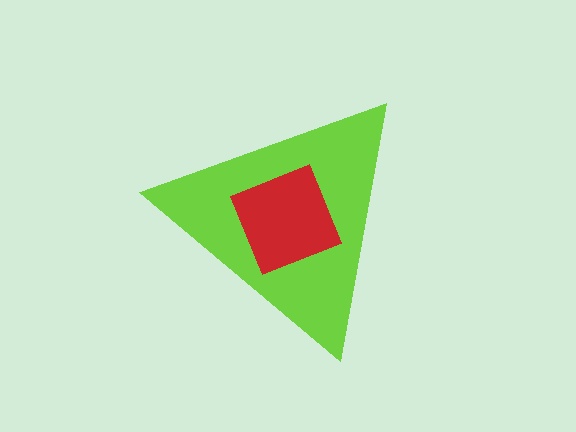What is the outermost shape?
The lime triangle.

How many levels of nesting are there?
2.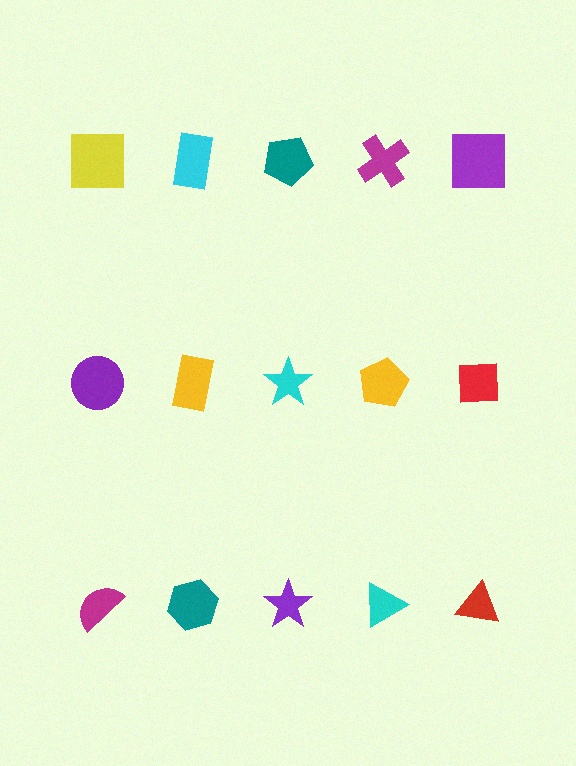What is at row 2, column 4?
A yellow pentagon.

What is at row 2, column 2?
A yellow rectangle.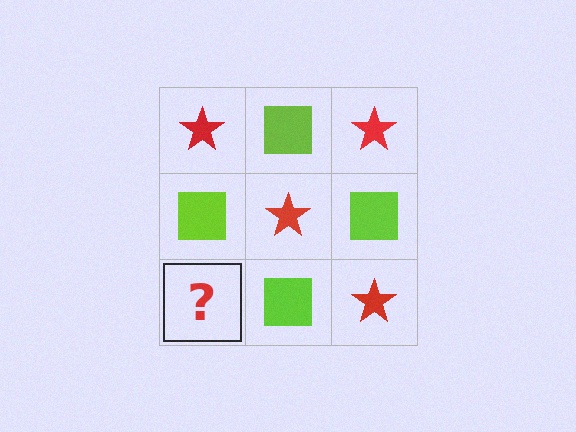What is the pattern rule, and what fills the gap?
The rule is that it alternates red star and lime square in a checkerboard pattern. The gap should be filled with a red star.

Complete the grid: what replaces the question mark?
The question mark should be replaced with a red star.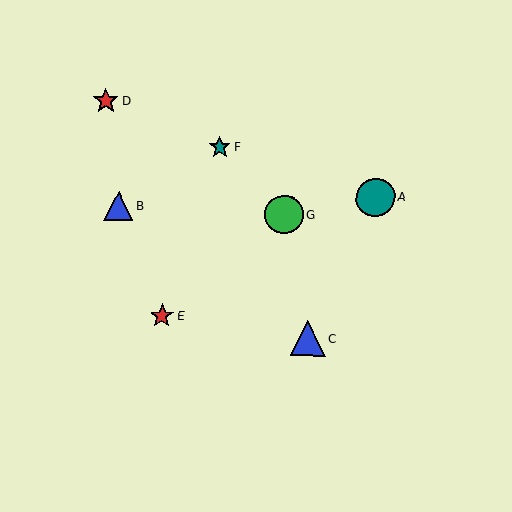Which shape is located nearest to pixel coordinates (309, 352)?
The blue triangle (labeled C) at (308, 339) is nearest to that location.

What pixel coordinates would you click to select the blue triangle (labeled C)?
Click at (308, 339) to select the blue triangle C.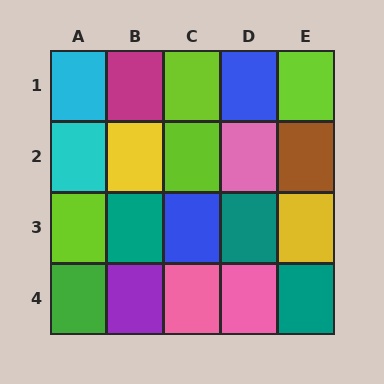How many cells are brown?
1 cell is brown.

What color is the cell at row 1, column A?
Cyan.